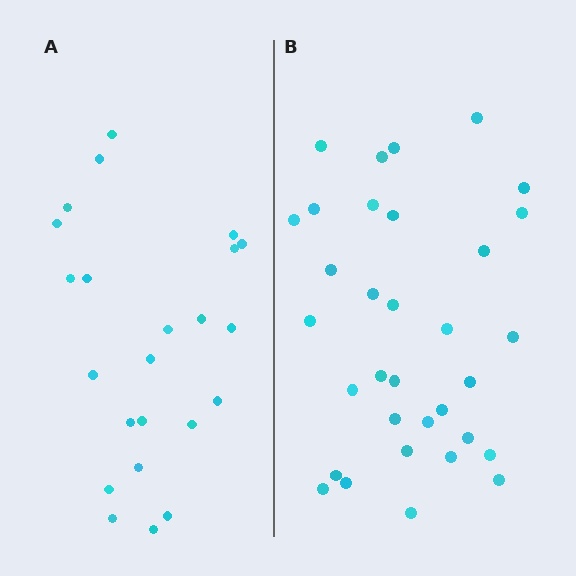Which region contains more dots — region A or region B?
Region B (the right region) has more dots.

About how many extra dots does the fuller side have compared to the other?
Region B has roughly 10 or so more dots than region A.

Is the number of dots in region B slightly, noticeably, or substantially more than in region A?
Region B has noticeably more, but not dramatically so. The ratio is roughly 1.4 to 1.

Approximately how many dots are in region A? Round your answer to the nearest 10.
About 20 dots. (The exact count is 23, which rounds to 20.)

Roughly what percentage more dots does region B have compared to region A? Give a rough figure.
About 45% more.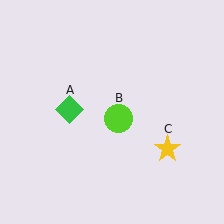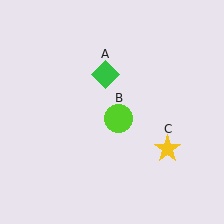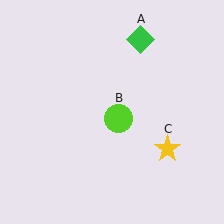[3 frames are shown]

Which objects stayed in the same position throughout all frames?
Lime circle (object B) and yellow star (object C) remained stationary.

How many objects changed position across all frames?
1 object changed position: green diamond (object A).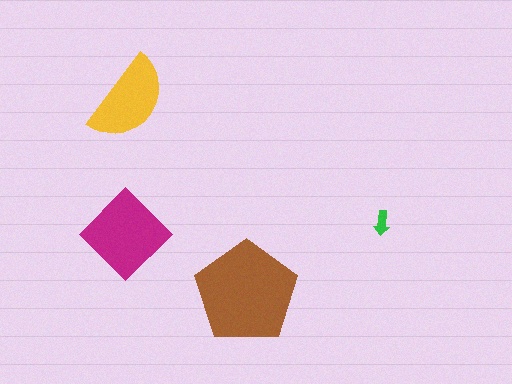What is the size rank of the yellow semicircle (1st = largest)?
3rd.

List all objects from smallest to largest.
The green arrow, the yellow semicircle, the magenta diamond, the brown pentagon.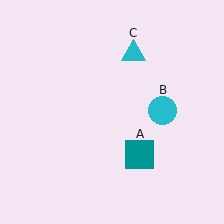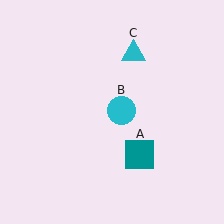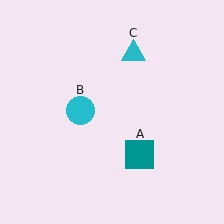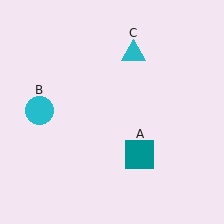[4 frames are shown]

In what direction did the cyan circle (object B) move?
The cyan circle (object B) moved left.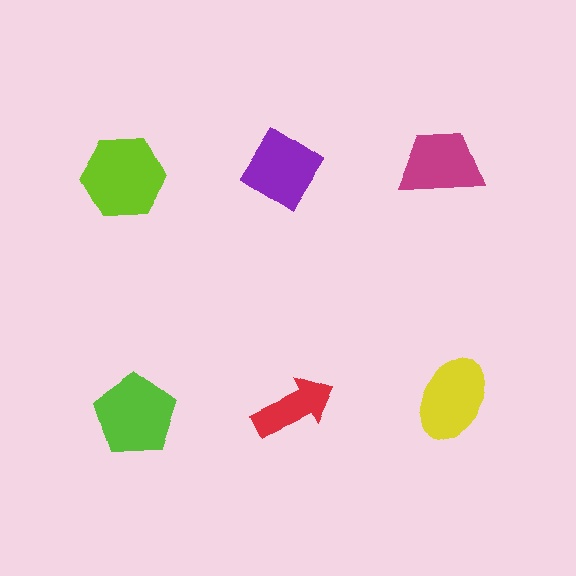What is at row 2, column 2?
A red arrow.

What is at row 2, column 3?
A yellow ellipse.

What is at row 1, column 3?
A magenta trapezoid.